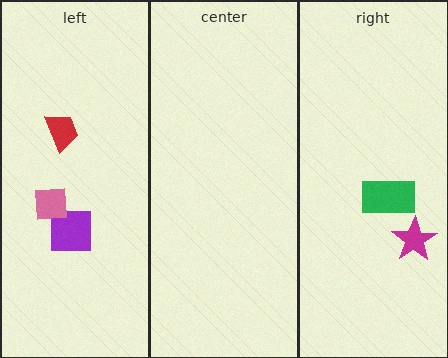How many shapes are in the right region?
2.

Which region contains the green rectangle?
The right region.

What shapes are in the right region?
The magenta star, the green rectangle.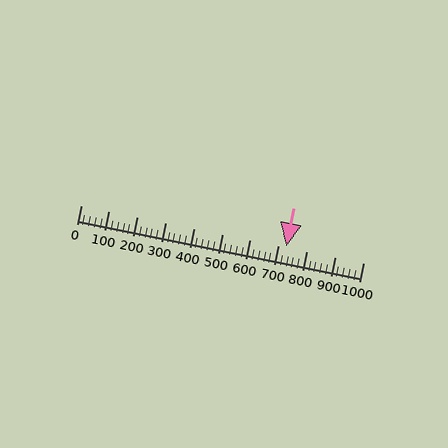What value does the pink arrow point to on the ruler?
The pink arrow points to approximately 726.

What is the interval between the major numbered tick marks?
The major tick marks are spaced 100 units apart.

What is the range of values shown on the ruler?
The ruler shows values from 0 to 1000.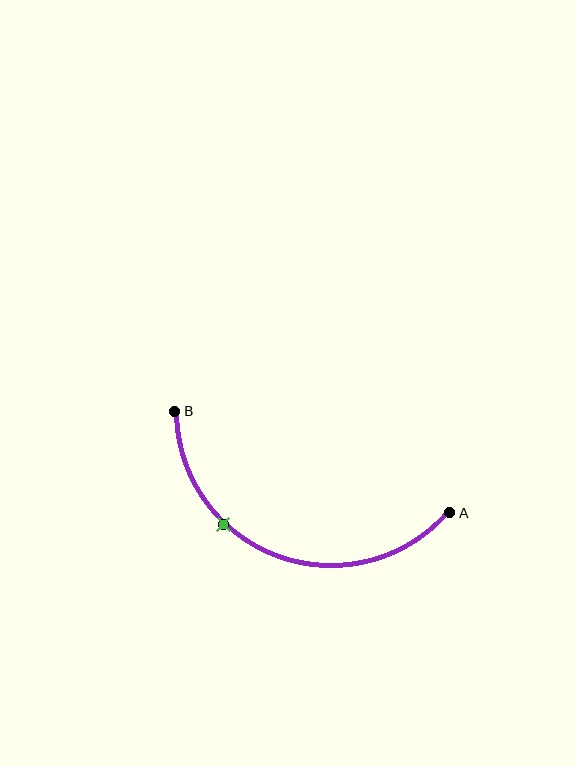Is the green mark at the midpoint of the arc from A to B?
No. The green mark lies on the arc but is closer to endpoint B. The arc midpoint would be at the point on the curve equidistant along the arc from both A and B.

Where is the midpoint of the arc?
The arc midpoint is the point on the curve farthest from the straight line joining A and B. It sits below that line.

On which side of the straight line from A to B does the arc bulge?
The arc bulges below the straight line connecting A and B.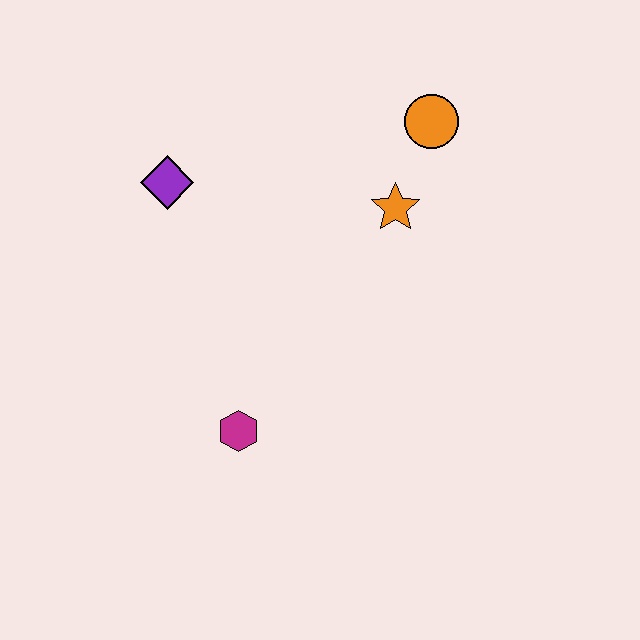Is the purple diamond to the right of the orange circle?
No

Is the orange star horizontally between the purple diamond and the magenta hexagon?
No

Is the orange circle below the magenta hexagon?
No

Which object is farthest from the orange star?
The magenta hexagon is farthest from the orange star.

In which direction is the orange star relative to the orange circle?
The orange star is below the orange circle.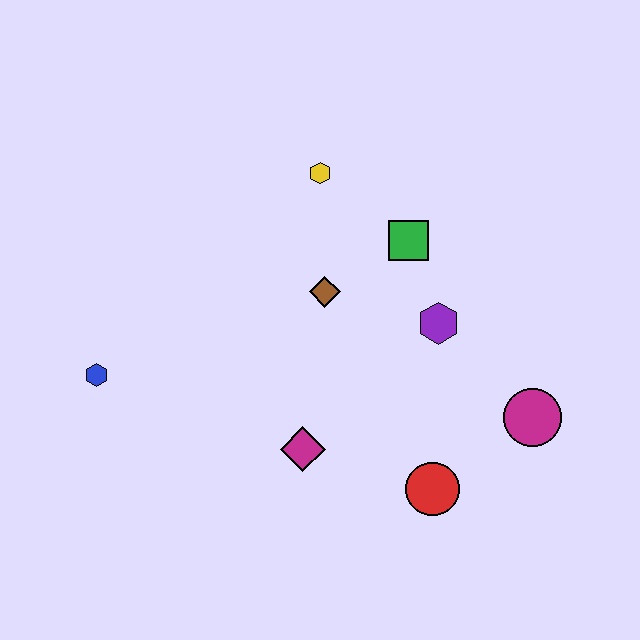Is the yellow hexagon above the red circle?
Yes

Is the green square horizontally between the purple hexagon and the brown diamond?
Yes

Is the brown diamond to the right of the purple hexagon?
No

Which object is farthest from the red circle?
The blue hexagon is farthest from the red circle.